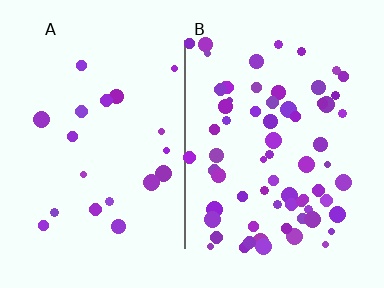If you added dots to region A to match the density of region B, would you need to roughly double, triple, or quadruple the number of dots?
Approximately quadruple.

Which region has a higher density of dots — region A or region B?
B (the right).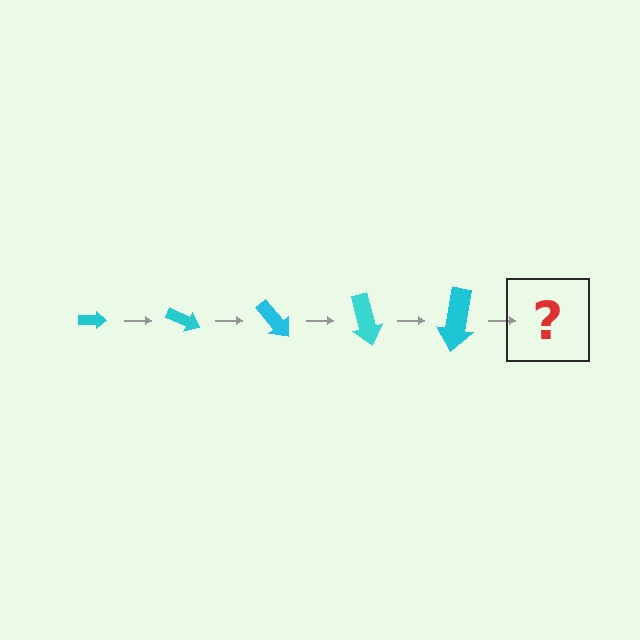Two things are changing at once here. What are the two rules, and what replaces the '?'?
The two rules are that the arrow grows larger each step and it rotates 25 degrees each step. The '?' should be an arrow, larger than the previous one and rotated 125 degrees from the start.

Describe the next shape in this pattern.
It should be an arrow, larger than the previous one and rotated 125 degrees from the start.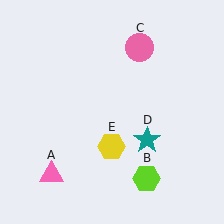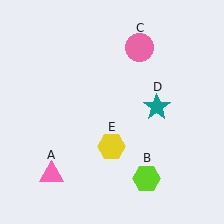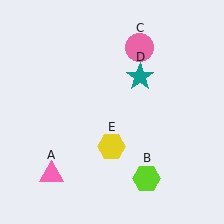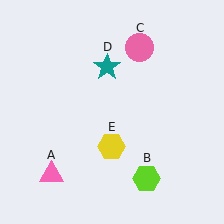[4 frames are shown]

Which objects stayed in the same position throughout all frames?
Pink triangle (object A) and lime hexagon (object B) and pink circle (object C) and yellow hexagon (object E) remained stationary.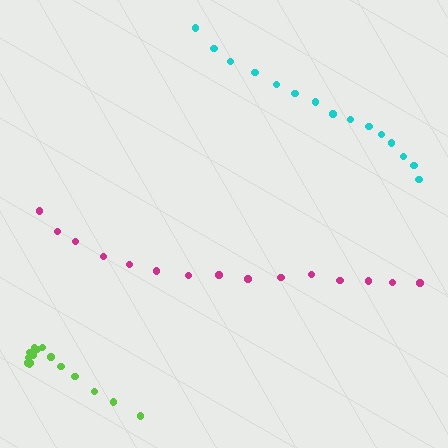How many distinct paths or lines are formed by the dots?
There are 3 distinct paths.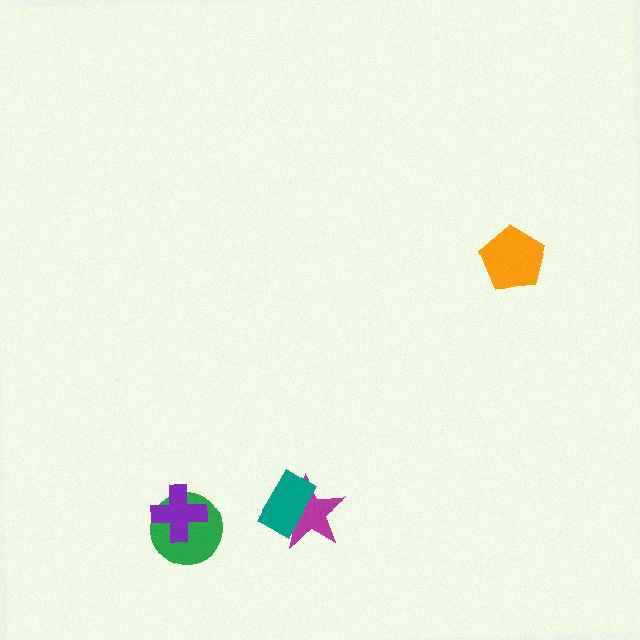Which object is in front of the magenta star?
The teal rectangle is in front of the magenta star.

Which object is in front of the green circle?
The purple cross is in front of the green circle.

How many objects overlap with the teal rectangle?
1 object overlaps with the teal rectangle.